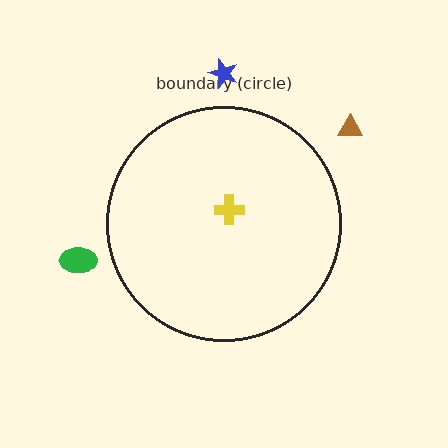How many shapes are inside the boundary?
1 inside, 3 outside.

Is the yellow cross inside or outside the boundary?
Inside.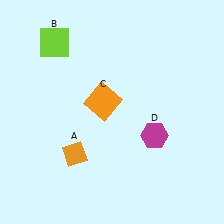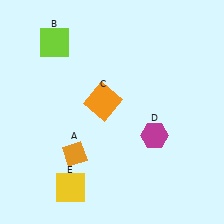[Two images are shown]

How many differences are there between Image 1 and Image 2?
There is 1 difference between the two images.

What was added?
A yellow square (E) was added in Image 2.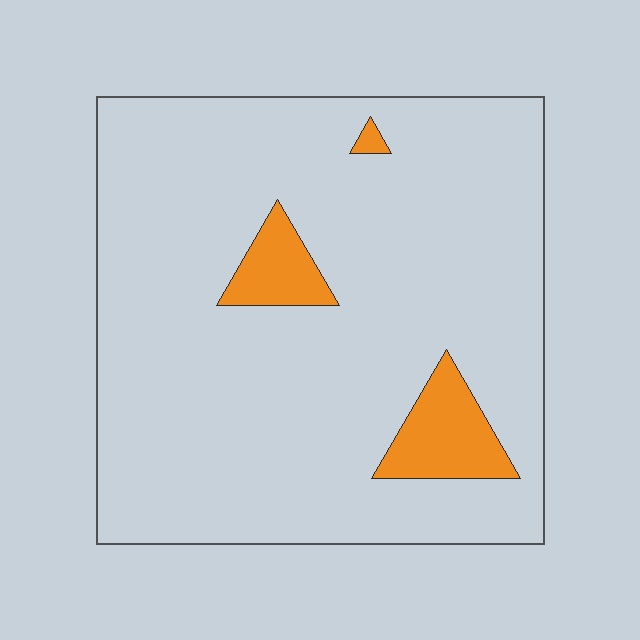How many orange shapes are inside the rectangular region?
3.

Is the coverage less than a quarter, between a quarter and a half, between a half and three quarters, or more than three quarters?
Less than a quarter.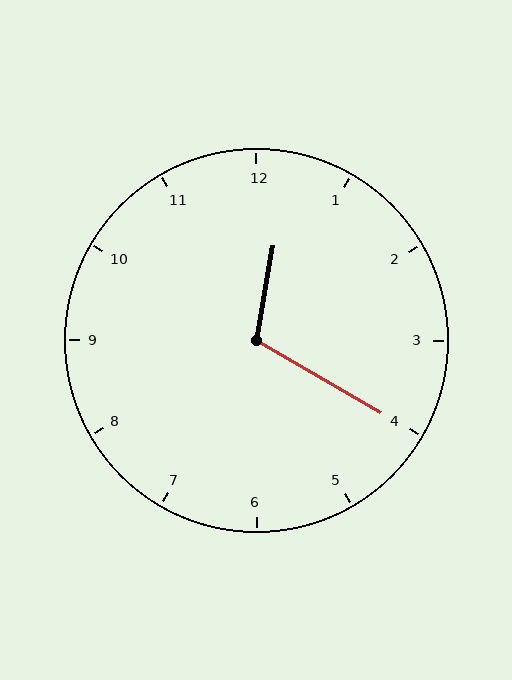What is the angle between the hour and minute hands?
Approximately 110 degrees.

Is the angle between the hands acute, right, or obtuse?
It is obtuse.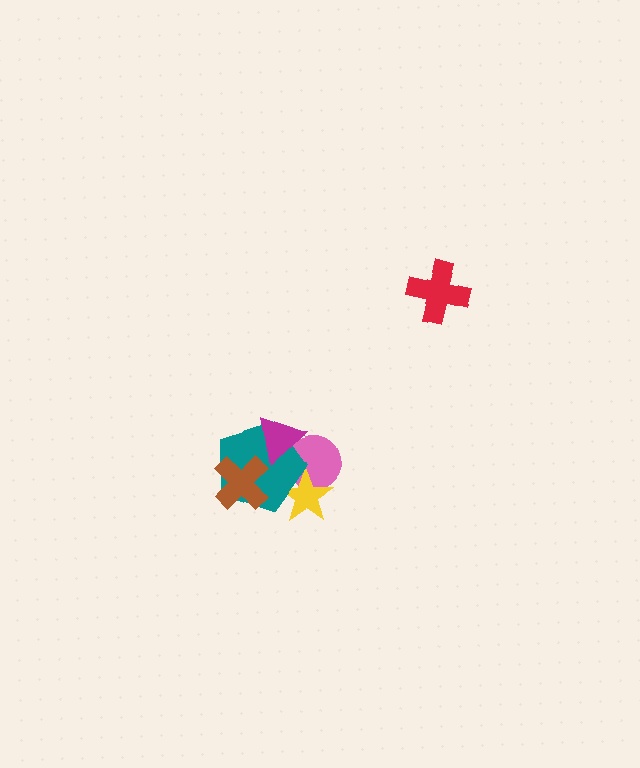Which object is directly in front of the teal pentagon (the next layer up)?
The brown cross is directly in front of the teal pentagon.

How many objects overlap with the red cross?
0 objects overlap with the red cross.